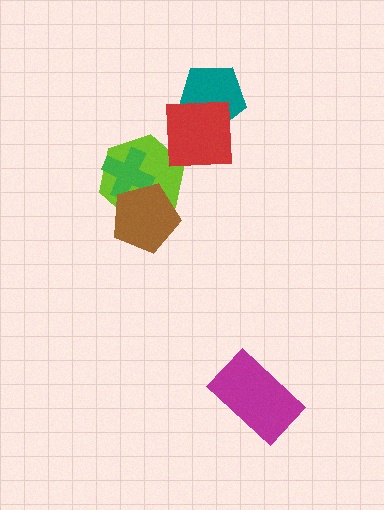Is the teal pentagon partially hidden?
Yes, it is partially covered by another shape.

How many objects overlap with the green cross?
2 objects overlap with the green cross.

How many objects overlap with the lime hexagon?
3 objects overlap with the lime hexagon.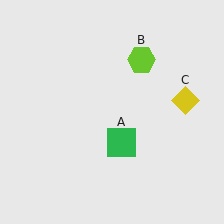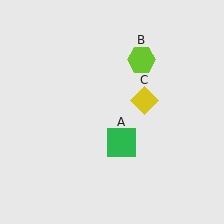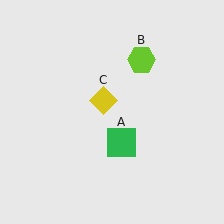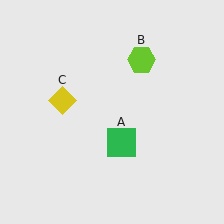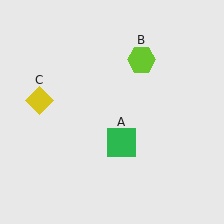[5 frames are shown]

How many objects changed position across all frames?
1 object changed position: yellow diamond (object C).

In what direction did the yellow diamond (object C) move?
The yellow diamond (object C) moved left.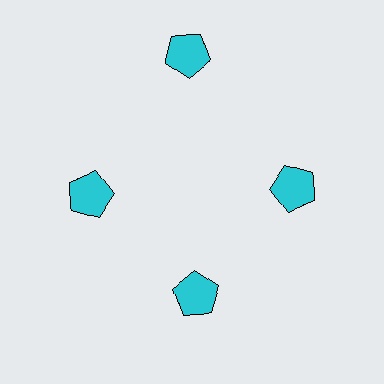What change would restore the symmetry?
The symmetry would be restored by moving it inward, back onto the ring so that all 4 pentagons sit at equal angles and equal distance from the center.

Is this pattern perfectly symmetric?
No. The 4 cyan pentagons are arranged in a ring, but one element near the 12 o'clock position is pushed outward from the center, breaking the 4-fold rotational symmetry.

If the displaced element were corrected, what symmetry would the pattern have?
It would have 4-fold rotational symmetry — the pattern would map onto itself every 90 degrees.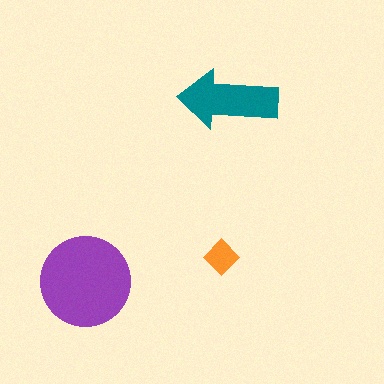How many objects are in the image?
There are 3 objects in the image.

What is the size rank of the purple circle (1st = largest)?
1st.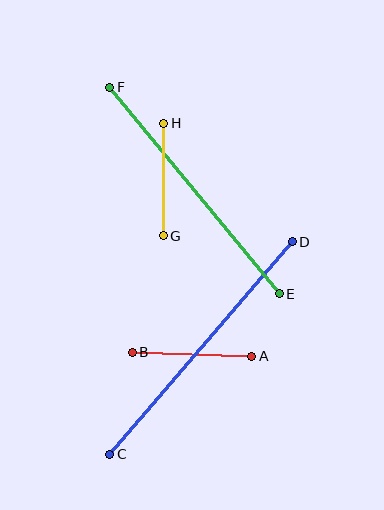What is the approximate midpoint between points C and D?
The midpoint is at approximately (201, 348) pixels.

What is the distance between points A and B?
The distance is approximately 120 pixels.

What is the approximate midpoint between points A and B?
The midpoint is at approximately (192, 354) pixels.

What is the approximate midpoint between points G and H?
The midpoint is at approximately (164, 180) pixels.